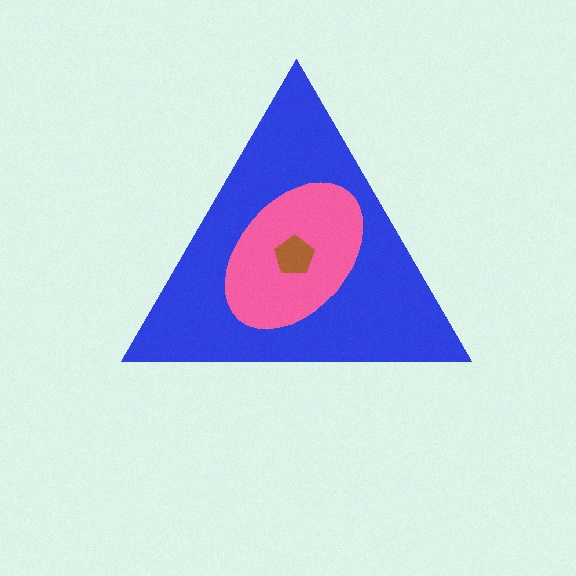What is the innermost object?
The brown pentagon.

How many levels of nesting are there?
3.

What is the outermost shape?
The blue triangle.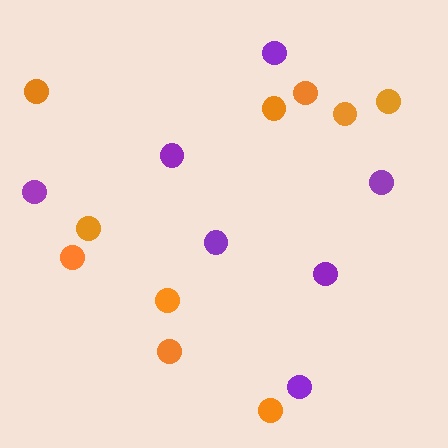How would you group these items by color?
There are 2 groups: one group of purple circles (7) and one group of orange circles (10).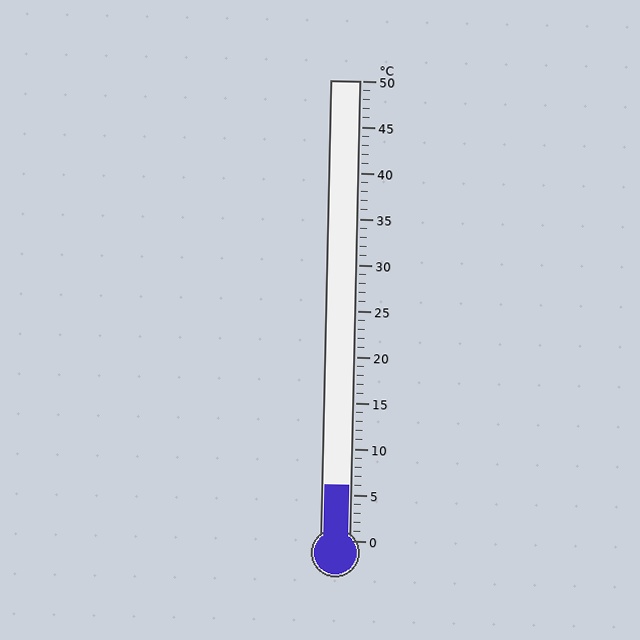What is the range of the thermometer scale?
The thermometer scale ranges from 0°C to 50°C.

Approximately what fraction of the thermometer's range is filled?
The thermometer is filled to approximately 10% of its range.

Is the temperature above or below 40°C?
The temperature is below 40°C.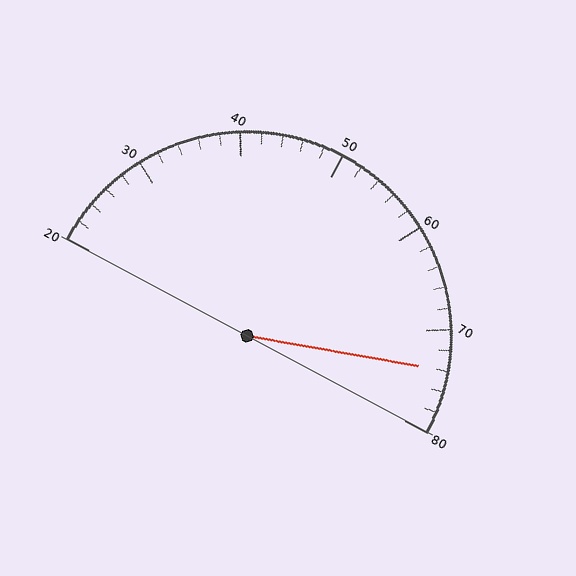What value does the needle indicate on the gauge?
The needle indicates approximately 74.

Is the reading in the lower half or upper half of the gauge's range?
The reading is in the upper half of the range (20 to 80).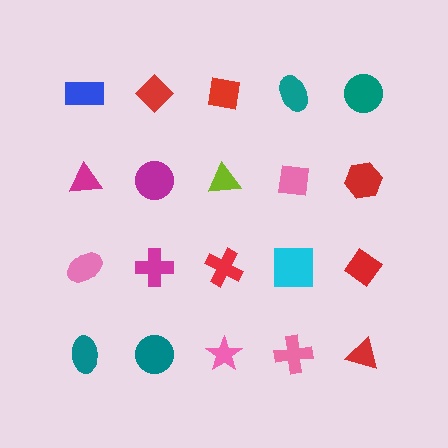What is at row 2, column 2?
A magenta circle.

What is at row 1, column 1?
A blue rectangle.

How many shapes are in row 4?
5 shapes.